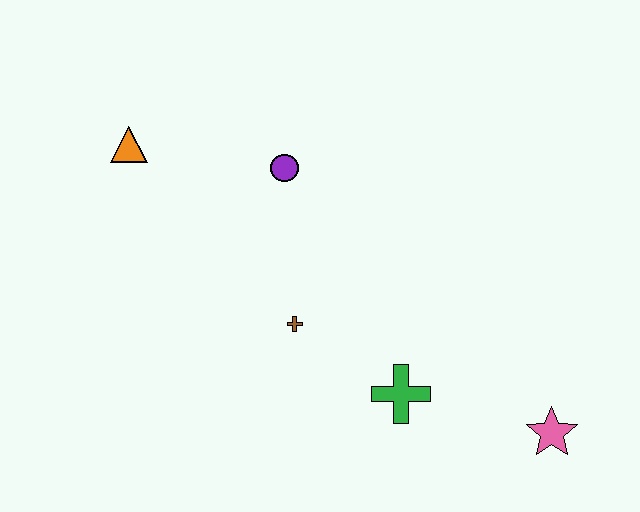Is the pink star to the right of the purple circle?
Yes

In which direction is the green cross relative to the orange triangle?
The green cross is to the right of the orange triangle.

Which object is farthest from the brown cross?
The pink star is farthest from the brown cross.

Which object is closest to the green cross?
The brown cross is closest to the green cross.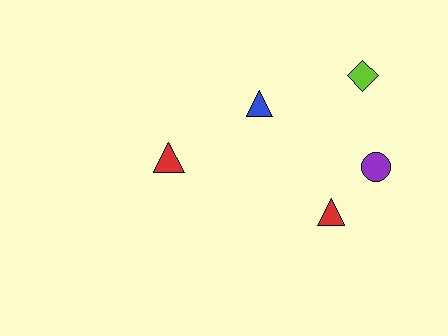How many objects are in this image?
There are 5 objects.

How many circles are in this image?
There is 1 circle.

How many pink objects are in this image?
There are no pink objects.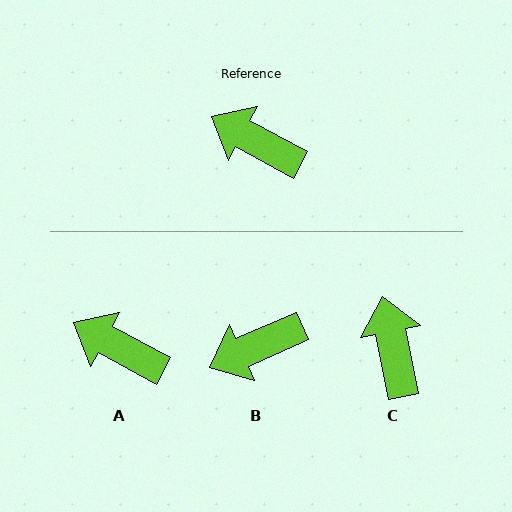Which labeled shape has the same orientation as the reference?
A.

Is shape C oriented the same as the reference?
No, it is off by about 50 degrees.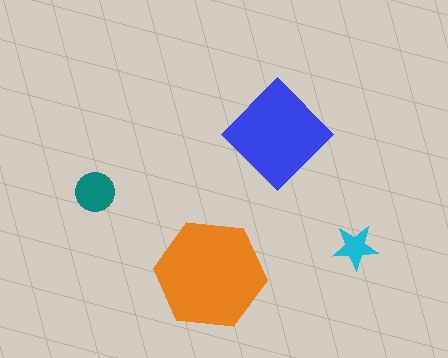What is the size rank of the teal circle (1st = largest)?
3rd.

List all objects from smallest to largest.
The cyan star, the teal circle, the blue diamond, the orange hexagon.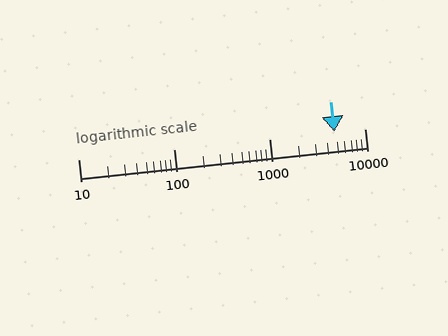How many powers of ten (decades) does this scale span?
The scale spans 3 decades, from 10 to 10000.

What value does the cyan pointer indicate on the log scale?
The pointer indicates approximately 4800.